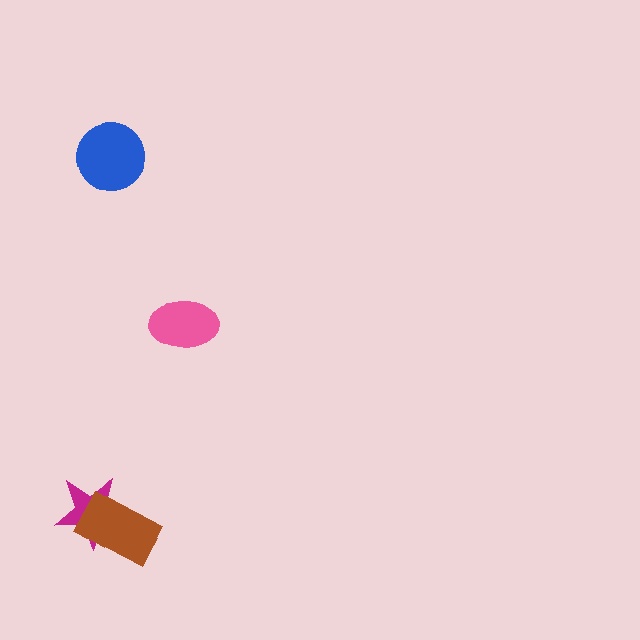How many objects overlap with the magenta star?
1 object overlaps with the magenta star.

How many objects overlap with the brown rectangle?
1 object overlaps with the brown rectangle.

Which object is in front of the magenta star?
The brown rectangle is in front of the magenta star.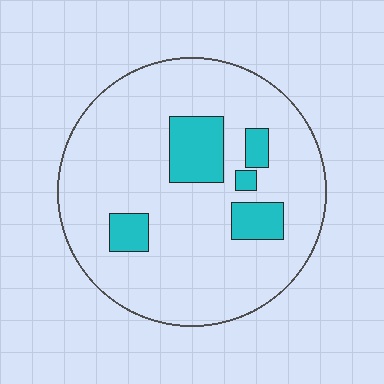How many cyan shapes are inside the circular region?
5.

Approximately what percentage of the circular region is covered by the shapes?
Approximately 15%.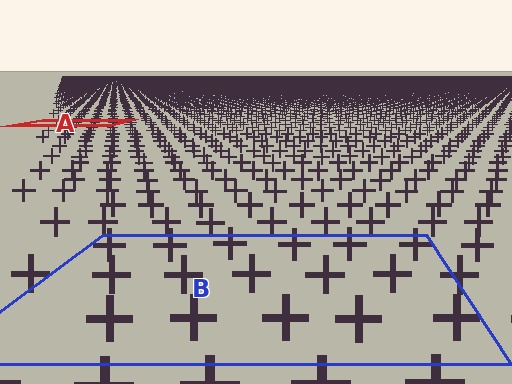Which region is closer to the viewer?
Region B is closer. The texture elements there are larger and more spread out.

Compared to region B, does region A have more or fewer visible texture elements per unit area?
Region A has more texture elements per unit area — they are packed more densely because it is farther away.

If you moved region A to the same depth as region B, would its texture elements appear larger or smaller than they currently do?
They would appear larger. At a closer depth, the same texture elements are projected at a bigger on-screen size.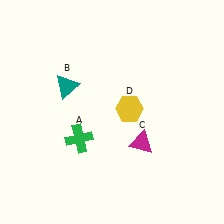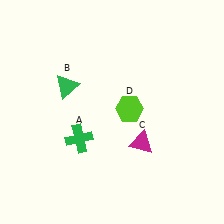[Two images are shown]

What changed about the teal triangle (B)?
In Image 1, B is teal. In Image 2, it changed to green.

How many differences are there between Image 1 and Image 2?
There are 2 differences between the two images.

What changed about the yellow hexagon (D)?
In Image 1, D is yellow. In Image 2, it changed to lime.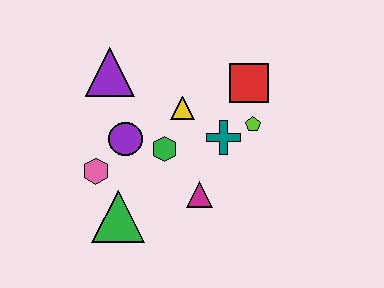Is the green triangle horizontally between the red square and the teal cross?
No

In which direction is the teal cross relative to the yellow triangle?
The teal cross is to the right of the yellow triangle.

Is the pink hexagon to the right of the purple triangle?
No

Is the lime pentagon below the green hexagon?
No